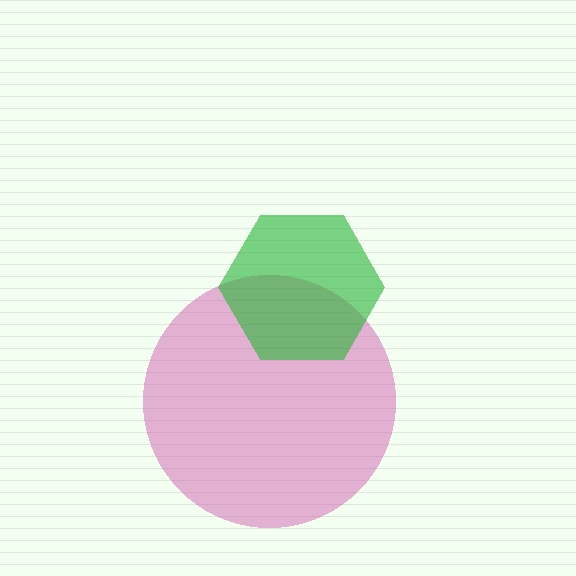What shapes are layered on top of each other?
The layered shapes are: a magenta circle, a green hexagon.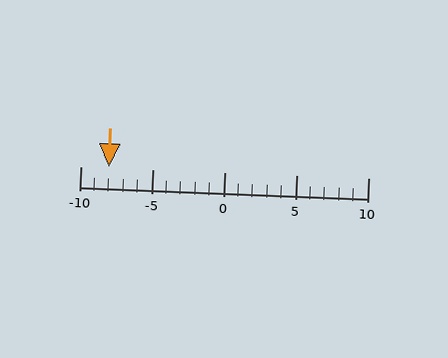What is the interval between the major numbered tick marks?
The major tick marks are spaced 5 units apart.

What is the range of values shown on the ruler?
The ruler shows values from -10 to 10.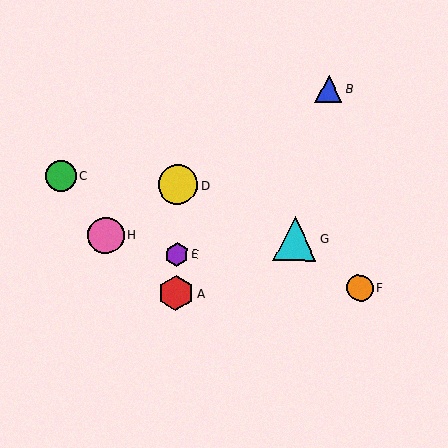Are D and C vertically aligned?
No, D is at x≈178 and C is at x≈61.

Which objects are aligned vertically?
Objects A, D, E are aligned vertically.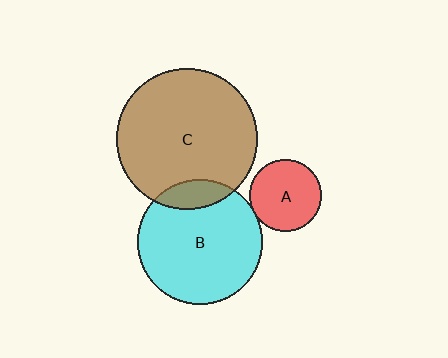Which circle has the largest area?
Circle C (brown).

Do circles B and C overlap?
Yes.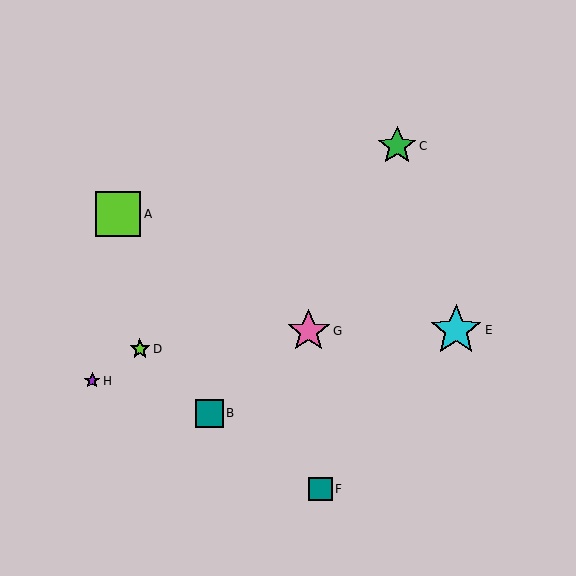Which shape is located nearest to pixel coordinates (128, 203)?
The lime square (labeled A) at (118, 214) is nearest to that location.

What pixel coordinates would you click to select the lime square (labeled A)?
Click at (118, 214) to select the lime square A.